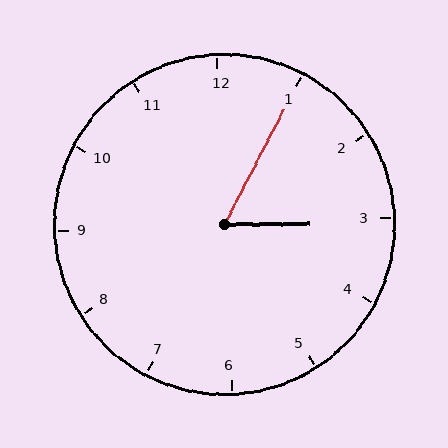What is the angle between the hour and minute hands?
Approximately 62 degrees.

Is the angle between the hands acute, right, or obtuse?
It is acute.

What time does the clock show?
3:05.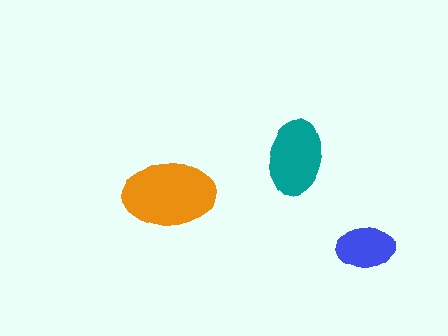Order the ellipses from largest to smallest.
the orange one, the teal one, the blue one.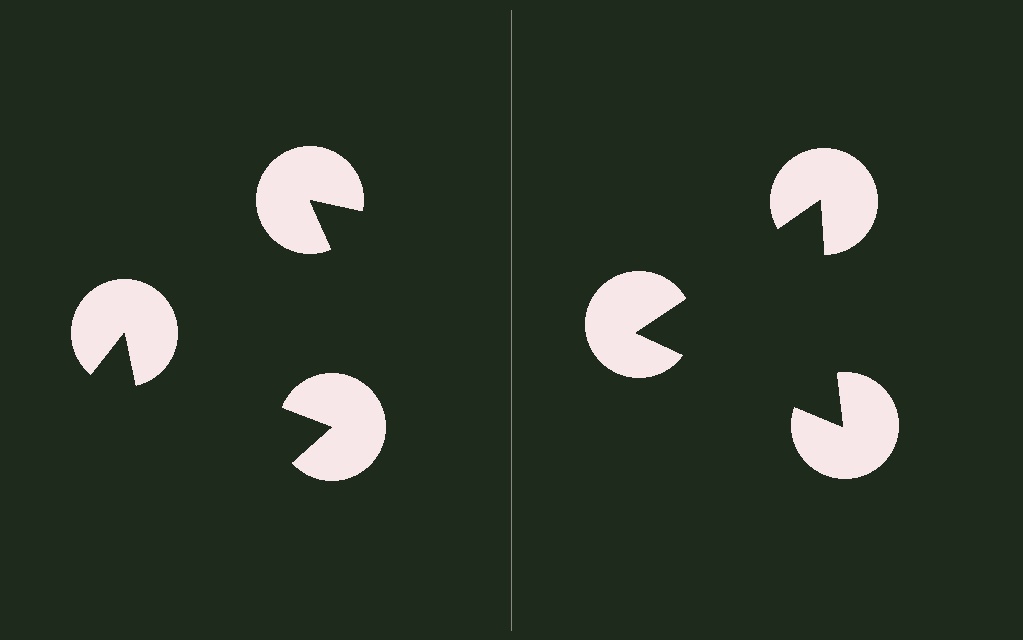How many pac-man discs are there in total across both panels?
6 — 3 on each side.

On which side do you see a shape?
An illusory triangle appears on the right side. On the left side the wedge cuts are rotated, so no coherent shape forms.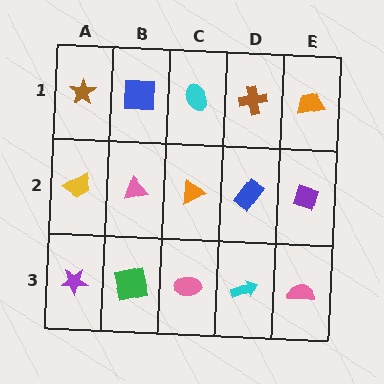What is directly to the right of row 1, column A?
A blue square.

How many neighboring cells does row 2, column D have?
4.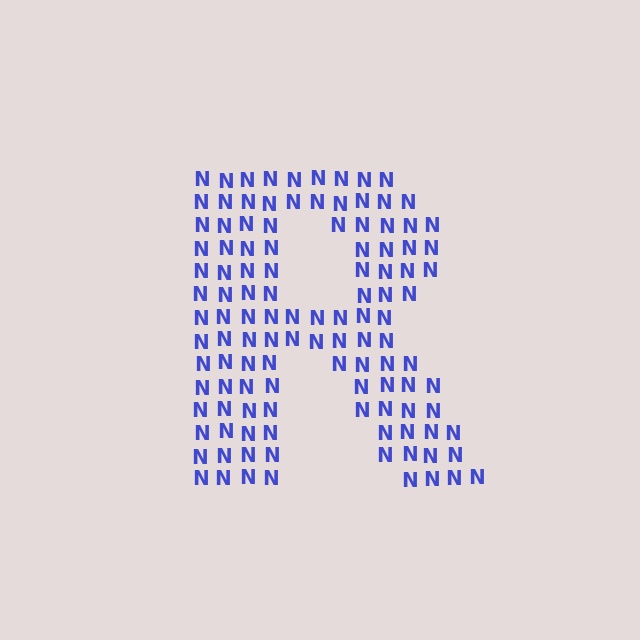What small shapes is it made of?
It is made of small letter N's.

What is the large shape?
The large shape is the letter R.